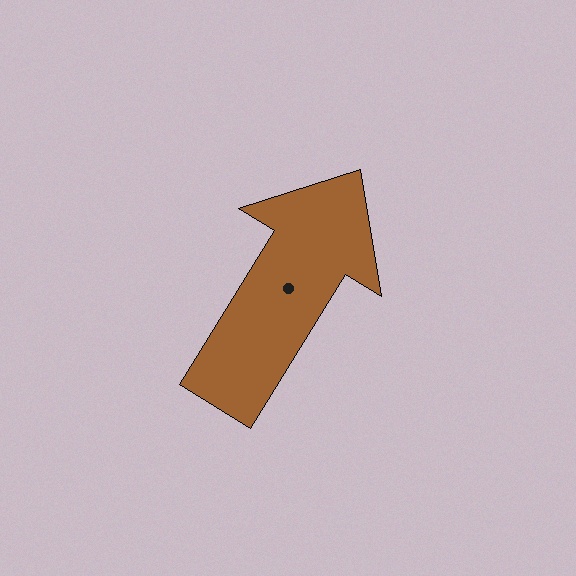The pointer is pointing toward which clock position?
Roughly 1 o'clock.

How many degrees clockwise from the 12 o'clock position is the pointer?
Approximately 32 degrees.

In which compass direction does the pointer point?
Northeast.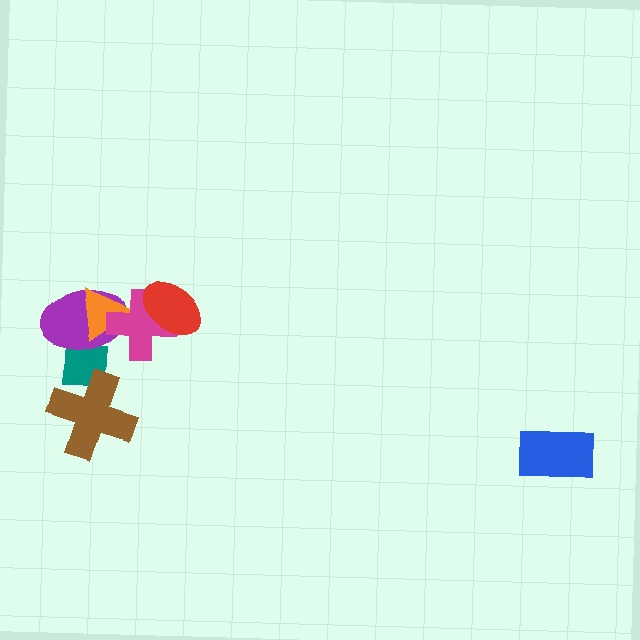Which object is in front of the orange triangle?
The magenta cross is in front of the orange triangle.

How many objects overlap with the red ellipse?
1 object overlaps with the red ellipse.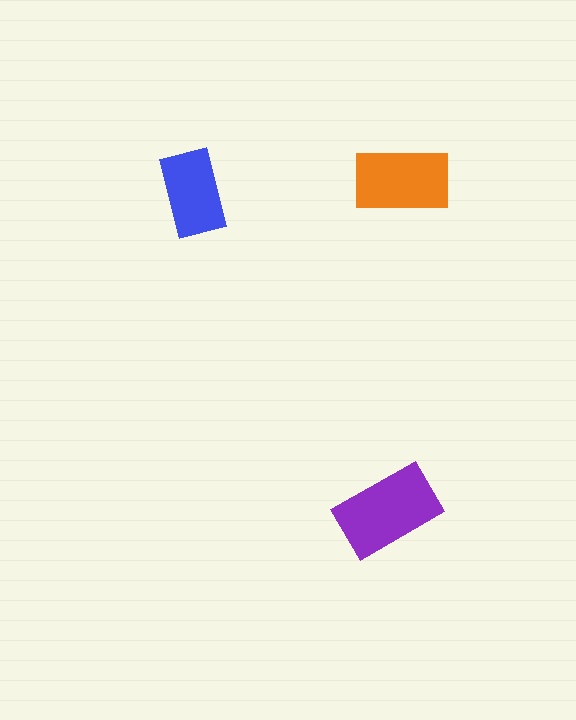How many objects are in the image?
There are 3 objects in the image.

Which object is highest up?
The orange rectangle is topmost.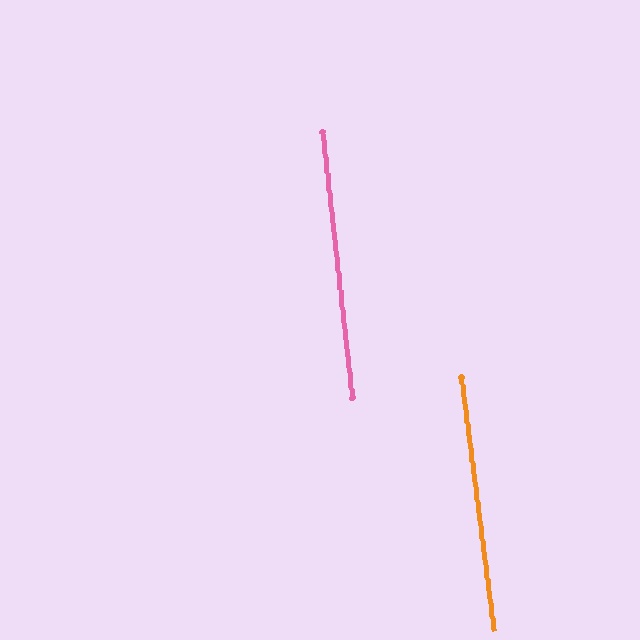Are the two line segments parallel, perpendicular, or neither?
Parallel — their directions differ by only 1.0°.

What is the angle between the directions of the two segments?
Approximately 1 degree.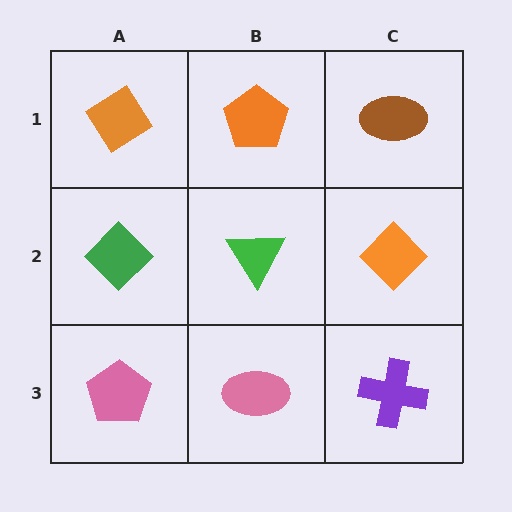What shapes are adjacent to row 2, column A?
An orange diamond (row 1, column A), a pink pentagon (row 3, column A), a green triangle (row 2, column B).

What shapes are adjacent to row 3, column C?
An orange diamond (row 2, column C), a pink ellipse (row 3, column B).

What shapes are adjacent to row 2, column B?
An orange pentagon (row 1, column B), a pink ellipse (row 3, column B), a green diamond (row 2, column A), an orange diamond (row 2, column C).